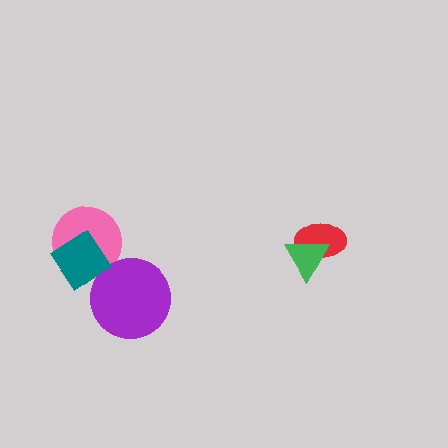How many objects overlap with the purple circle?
1 object overlaps with the purple circle.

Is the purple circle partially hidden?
Yes, it is partially covered by another shape.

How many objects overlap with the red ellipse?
1 object overlaps with the red ellipse.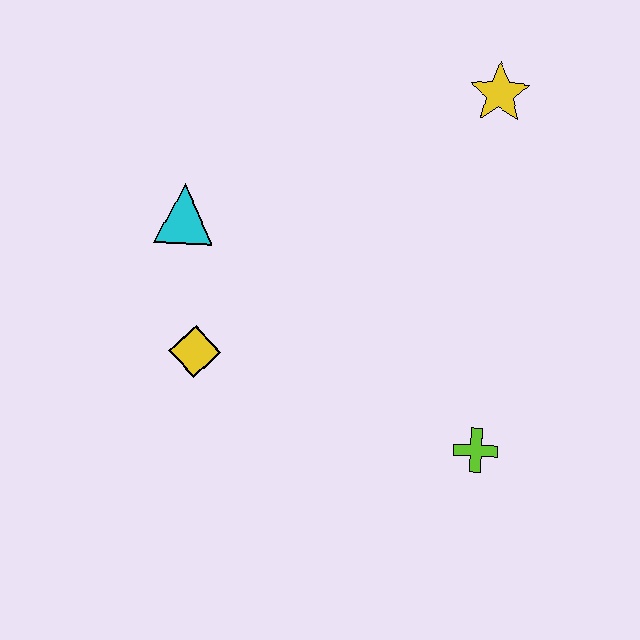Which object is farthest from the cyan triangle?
The lime cross is farthest from the cyan triangle.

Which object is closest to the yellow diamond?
The cyan triangle is closest to the yellow diamond.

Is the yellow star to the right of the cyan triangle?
Yes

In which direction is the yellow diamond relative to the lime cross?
The yellow diamond is to the left of the lime cross.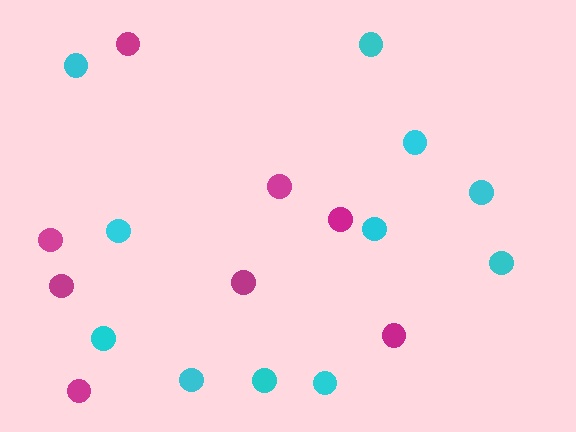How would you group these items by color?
There are 2 groups: one group of cyan circles (11) and one group of magenta circles (8).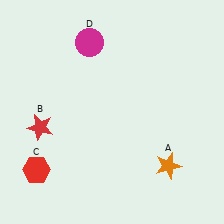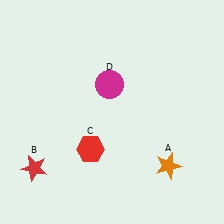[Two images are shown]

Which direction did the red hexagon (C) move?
The red hexagon (C) moved right.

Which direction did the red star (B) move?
The red star (B) moved down.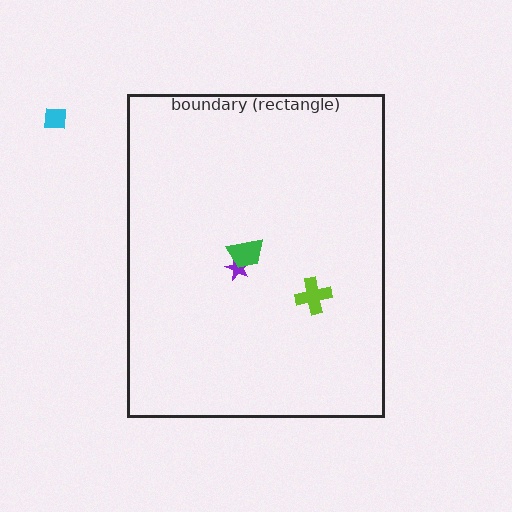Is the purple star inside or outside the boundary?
Inside.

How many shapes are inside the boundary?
3 inside, 1 outside.